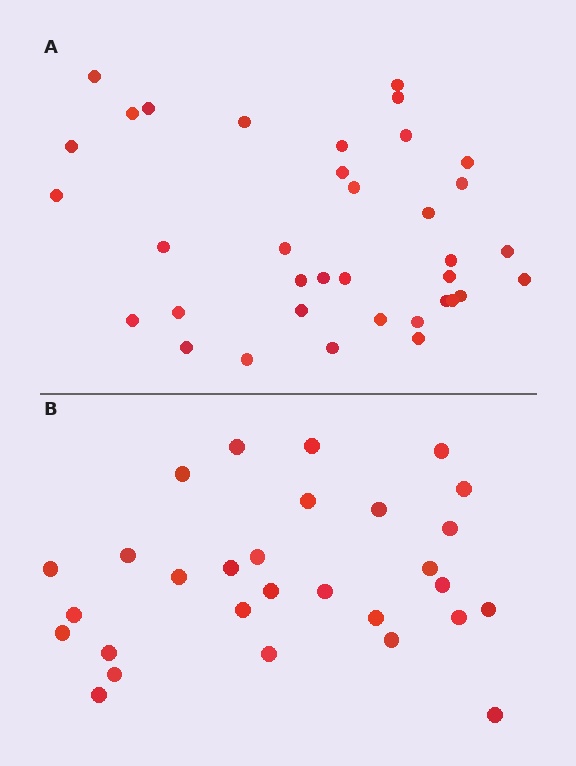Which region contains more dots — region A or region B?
Region A (the top region) has more dots.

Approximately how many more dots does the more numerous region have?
Region A has roughly 8 or so more dots than region B.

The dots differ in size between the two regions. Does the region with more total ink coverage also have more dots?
No. Region B has more total ink coverage because its dots are larger, but region A actually contains more individual dots. Total area can be misleading — the number of items is what matters here.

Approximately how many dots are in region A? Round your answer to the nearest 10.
About 40 dots. (The exact count is 36, which rounds to 40.)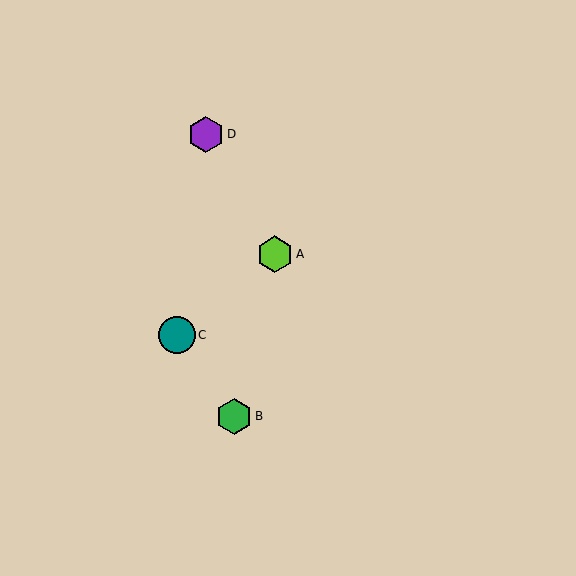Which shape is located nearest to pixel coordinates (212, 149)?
The purple hexagon (labeled D) at (206, 134) is nearest to that location.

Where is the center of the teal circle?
The center of the teal circle is at (177, 335).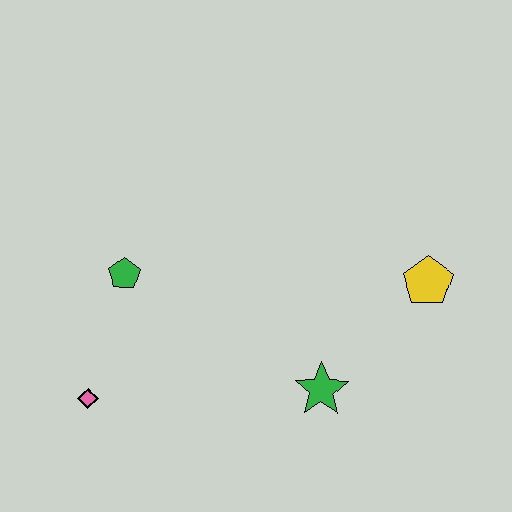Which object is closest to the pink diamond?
The green pentagon is closest to the pink diamond.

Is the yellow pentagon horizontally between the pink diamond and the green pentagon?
No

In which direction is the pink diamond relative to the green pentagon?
The pink diamond is below the green pentagon.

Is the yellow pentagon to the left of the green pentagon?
No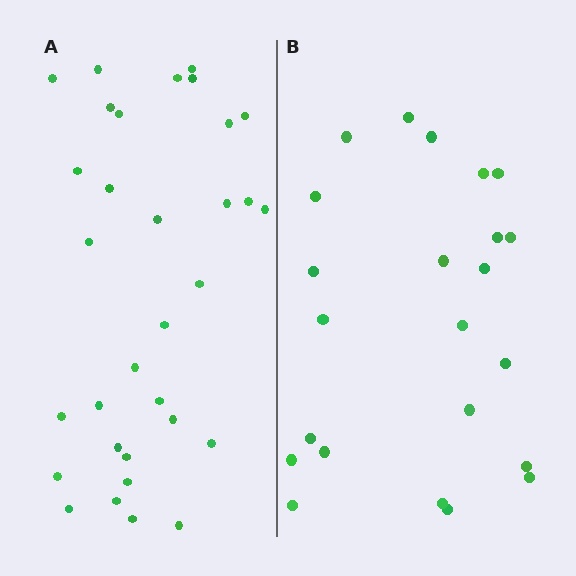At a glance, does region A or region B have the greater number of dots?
Region A (the left region) has more dots.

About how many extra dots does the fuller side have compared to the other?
Region A has roughly 8 or so more dots than region B.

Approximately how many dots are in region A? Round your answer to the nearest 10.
About 30 dots. (The exact count is 32, which rounds to 30.)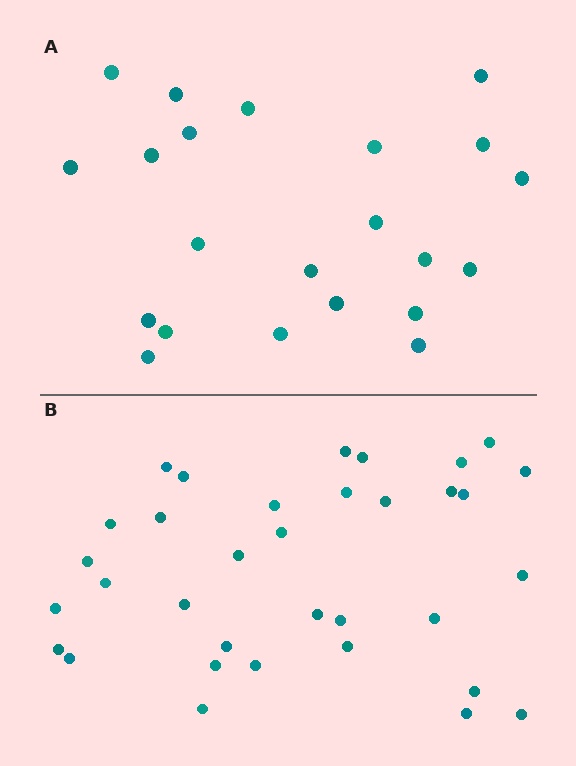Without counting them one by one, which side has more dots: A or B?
Region B (the bottom region) has more dots.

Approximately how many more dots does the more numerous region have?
Region B has roughly 12 or so more dots than region A.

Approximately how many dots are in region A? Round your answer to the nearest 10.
About 20 dots. (The exact count is 22, which rounds to 20.)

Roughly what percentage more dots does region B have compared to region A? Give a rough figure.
About 55% more.